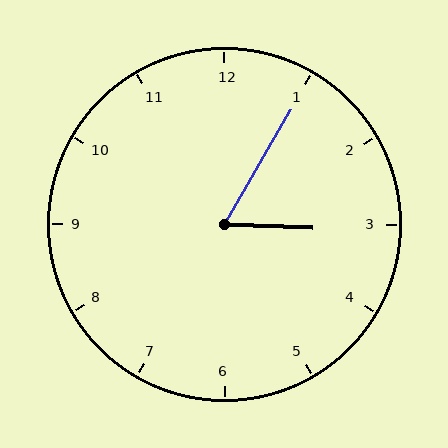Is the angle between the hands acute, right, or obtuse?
It is acute.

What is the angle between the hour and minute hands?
Approximately 62 degrees.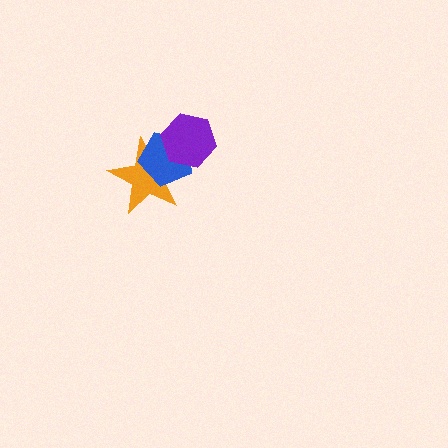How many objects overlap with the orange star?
2 objects overlap with the orange star.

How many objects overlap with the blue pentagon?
2 objects overlap with the blue pentagon.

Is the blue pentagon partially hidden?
Yes, it is partially covered by another shape.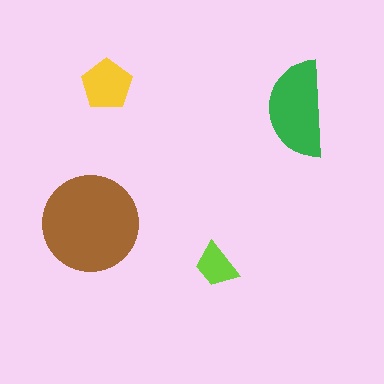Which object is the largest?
The brown circle.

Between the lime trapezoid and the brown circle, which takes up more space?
The brown circle.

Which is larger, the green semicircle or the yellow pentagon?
The green semicircle.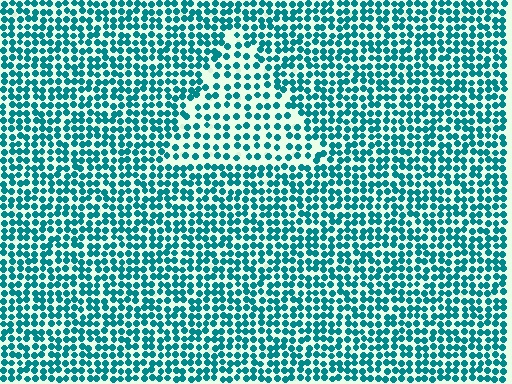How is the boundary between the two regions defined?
The boundary is defined by a change in element density (approximately 1.7x ratio). All elements are the same color, size, and shape.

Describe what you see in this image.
The image contains small teal elements arranged at two different densities. A triangle-shaped region is visible where the elements are less densely packed than the surrounding area.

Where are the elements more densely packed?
The elements are more densely packed outside the triangle boundary.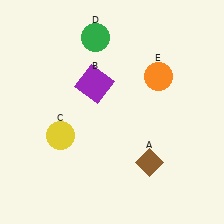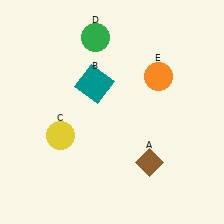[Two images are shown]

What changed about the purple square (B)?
In Image 1, B is purple. In Image 2, it changed to teal.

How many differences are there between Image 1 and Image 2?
There is 1 difference between the two images.